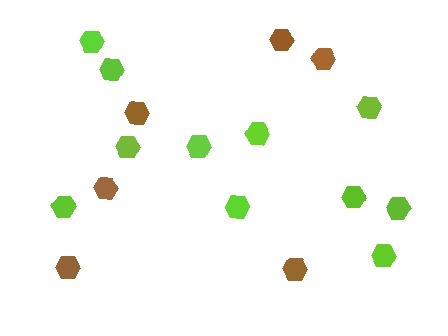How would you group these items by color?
There are 2 groups: one group of lime hexagons (11) and one group of brown hexagons (6).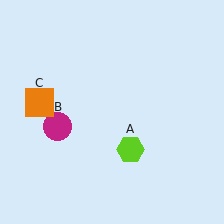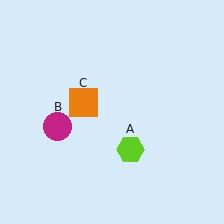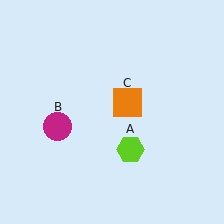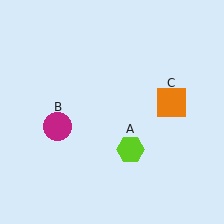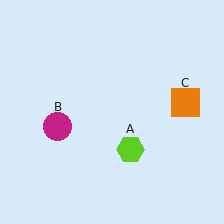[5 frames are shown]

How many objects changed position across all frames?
1 object changed position: orange square (object C).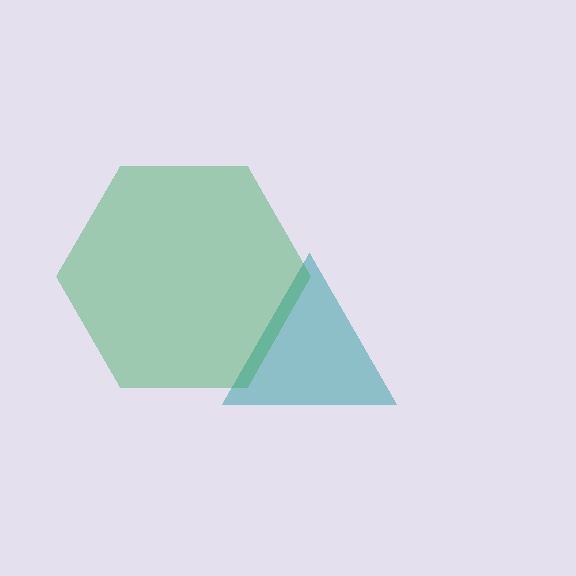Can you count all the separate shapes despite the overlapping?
Yes, there are 2 separate shapes.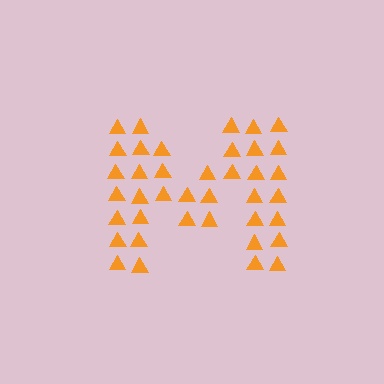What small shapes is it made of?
It is made of small triangles.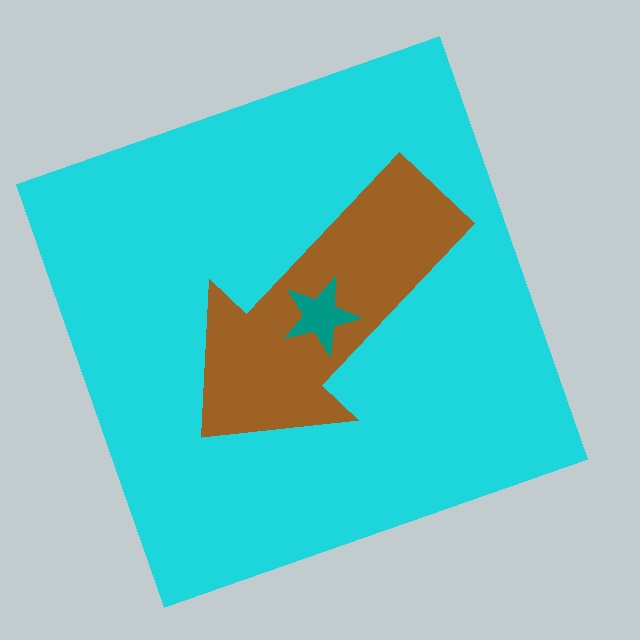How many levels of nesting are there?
3.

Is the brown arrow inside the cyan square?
Yes.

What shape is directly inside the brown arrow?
The teal star.